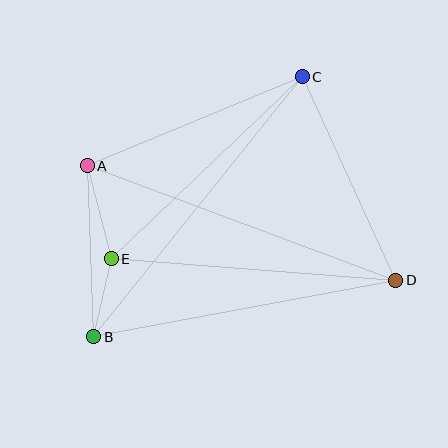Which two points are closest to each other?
Points B and E are closest to each other.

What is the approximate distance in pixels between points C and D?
The distance between C and D is approximately 224 pixels.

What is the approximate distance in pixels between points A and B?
The distance between A and B is approximately 171 pixels.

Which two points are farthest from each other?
Points B and C are farthest from each other.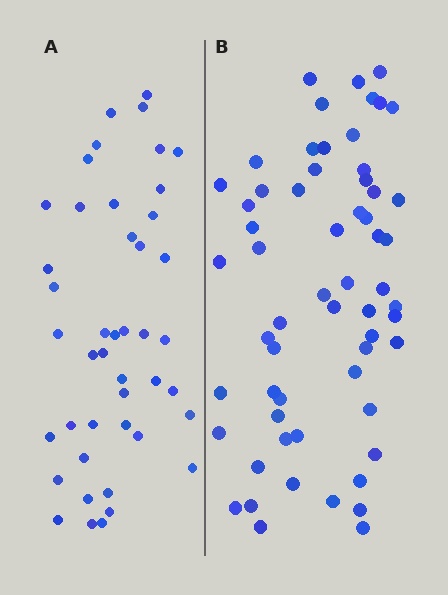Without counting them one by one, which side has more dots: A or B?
Region B (the right region) has more dots.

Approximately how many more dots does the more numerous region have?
Region B has approximately 15 more dots than region A.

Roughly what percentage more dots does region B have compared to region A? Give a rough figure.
About 35% more.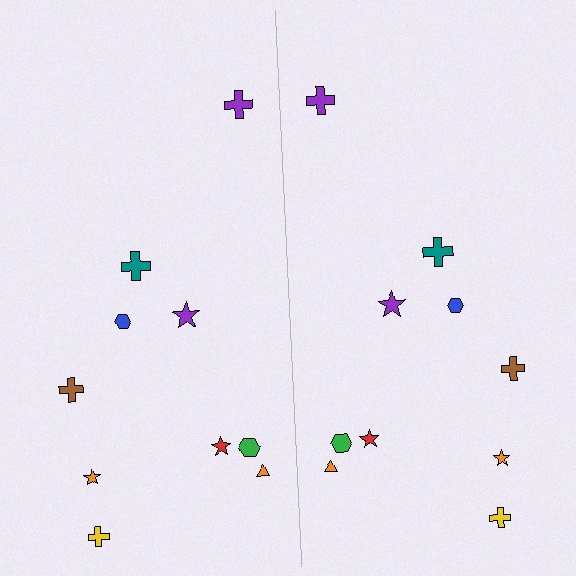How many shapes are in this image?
There are 20 shapes in this image.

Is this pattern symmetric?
Yes, this pattern has bilateral (reflection) symmetry.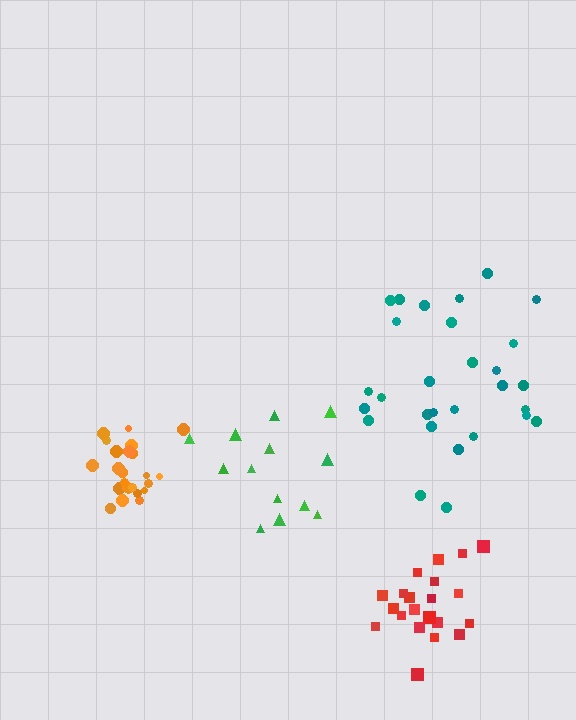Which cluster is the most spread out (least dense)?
Green.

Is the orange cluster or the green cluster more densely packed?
Orange.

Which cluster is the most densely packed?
Orange.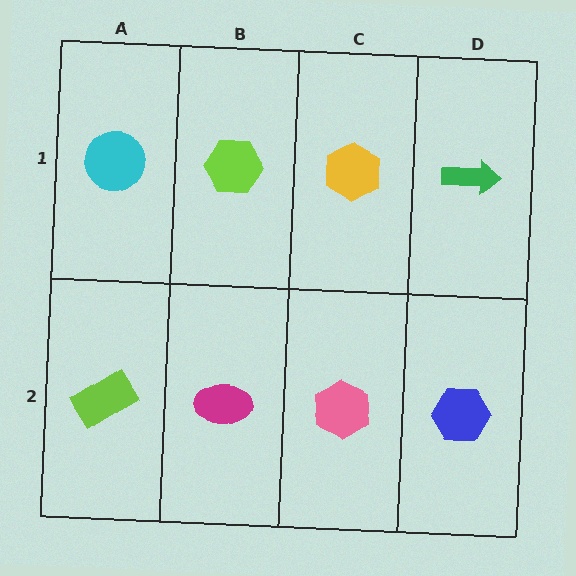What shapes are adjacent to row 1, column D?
A blue hexagon (row 2, column D), a yellow hexagon (row 1, column C).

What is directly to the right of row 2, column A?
A magenta ellipse.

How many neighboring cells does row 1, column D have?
2.